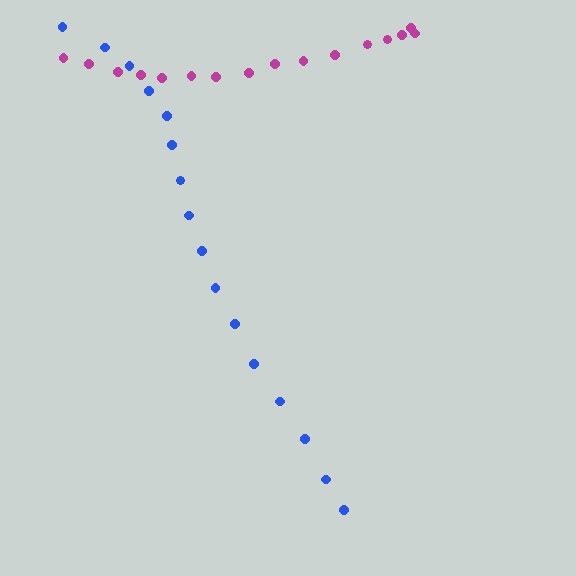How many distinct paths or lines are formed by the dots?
There are 2 distinct paths.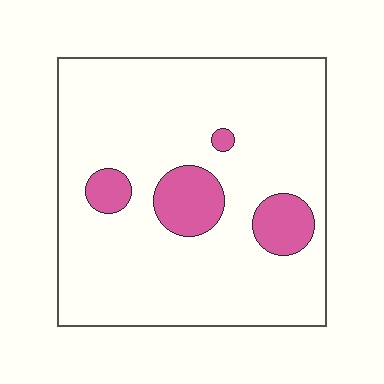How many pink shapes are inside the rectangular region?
4.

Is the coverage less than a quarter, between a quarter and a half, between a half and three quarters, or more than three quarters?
Less than a quarter.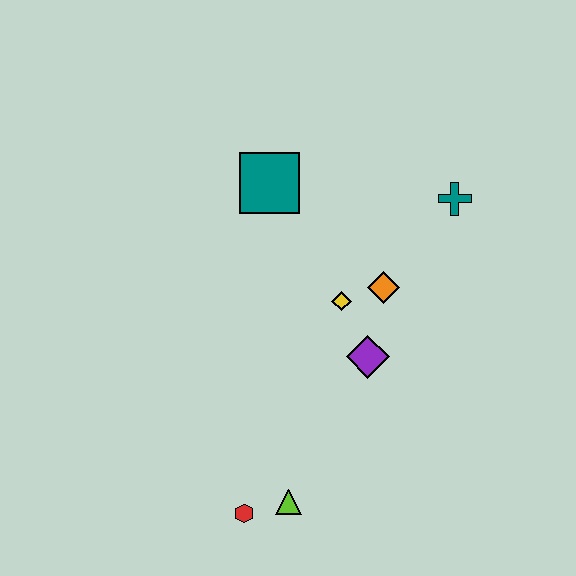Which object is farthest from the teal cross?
The red hexagon is farthest from the teal cross.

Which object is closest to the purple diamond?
The yellow diamond is closest to the purple diamond.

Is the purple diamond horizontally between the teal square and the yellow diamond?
No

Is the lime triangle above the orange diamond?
No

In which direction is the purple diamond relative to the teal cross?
The purple diamond is below the teal cross.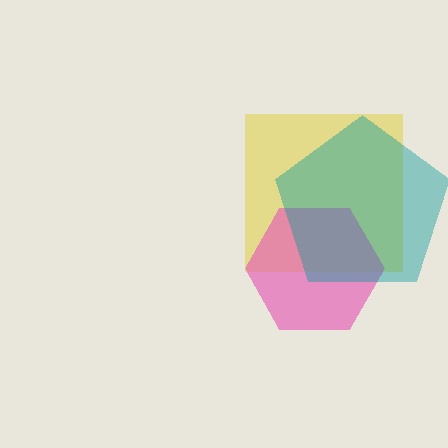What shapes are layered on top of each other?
The layered shapes are: a yellow square, a pink hexagon, a teal pentagon.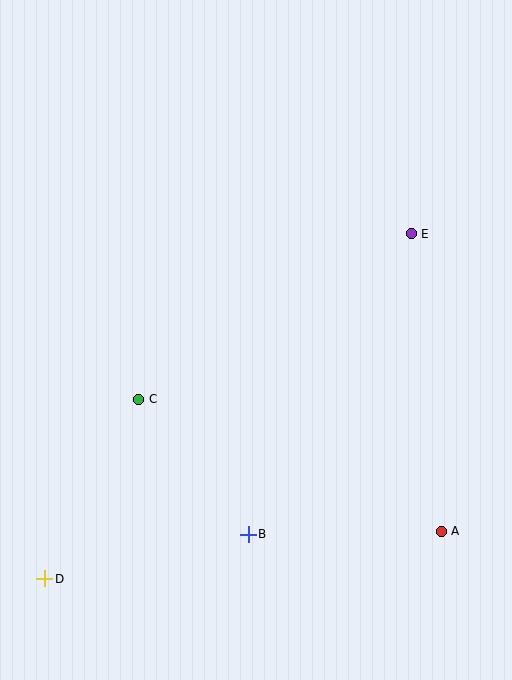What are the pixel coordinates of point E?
Point E is at (411, 234).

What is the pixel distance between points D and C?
The distance between D and C is 203 pixels.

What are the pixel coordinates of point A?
Point A is at (441, 531).